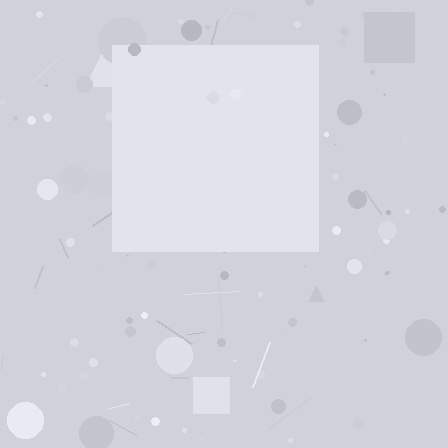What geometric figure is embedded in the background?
A square is embedded in the background.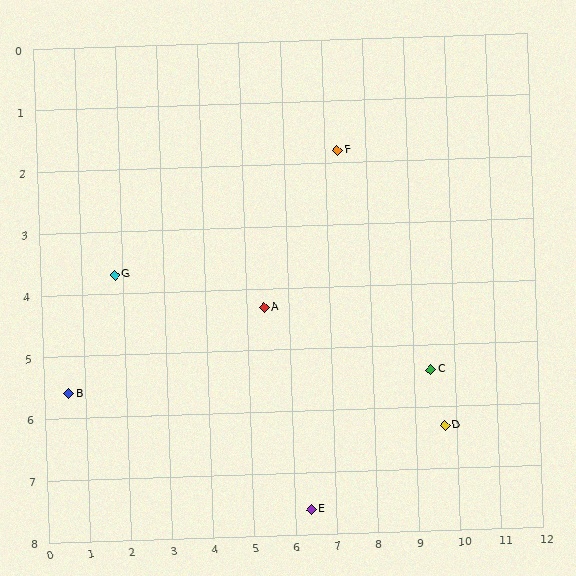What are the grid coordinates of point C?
Point C is at approximately (9.4, 5.4).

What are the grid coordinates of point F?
Point F is at approximately (7.3, 1.8).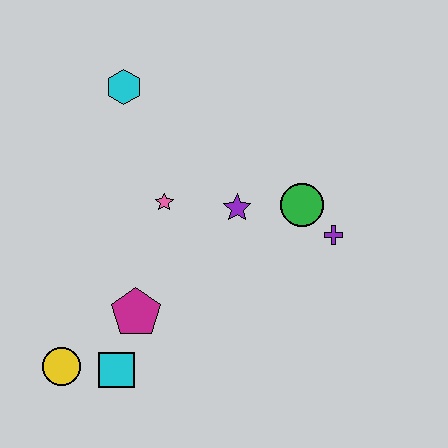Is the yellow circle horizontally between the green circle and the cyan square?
No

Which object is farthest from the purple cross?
The yellow circle is farthest from the purple cross.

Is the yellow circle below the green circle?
Yes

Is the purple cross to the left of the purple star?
No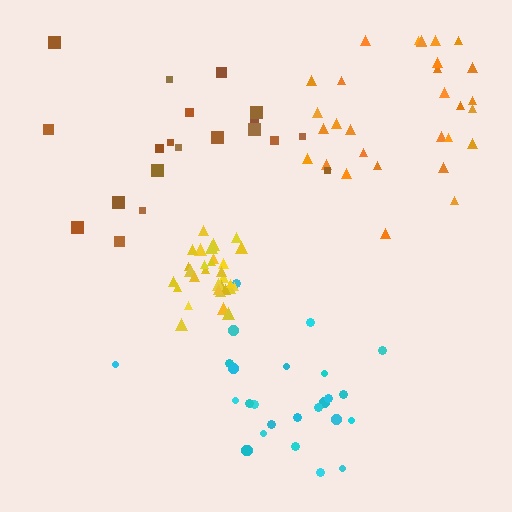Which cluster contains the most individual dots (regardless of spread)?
Yellow (31).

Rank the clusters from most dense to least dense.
yellow, cyan, orange, brown.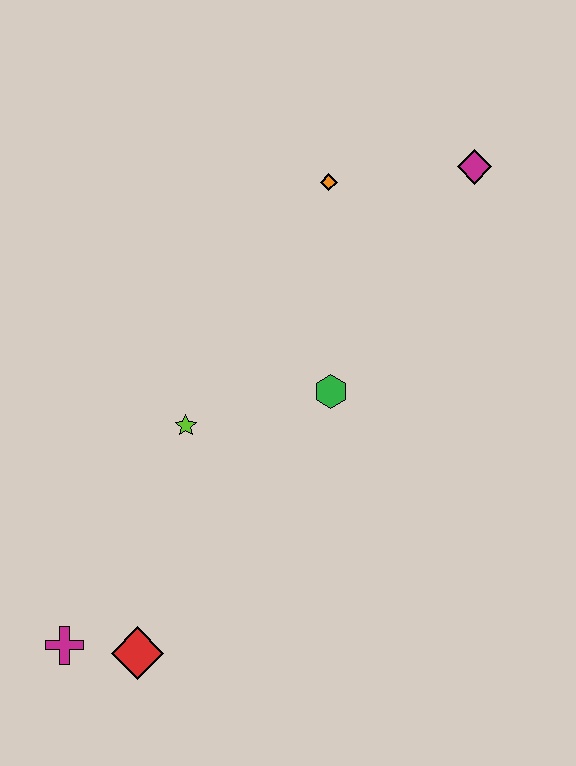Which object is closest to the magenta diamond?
The orange diamond is closest to the magenta diamond.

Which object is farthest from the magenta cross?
The magenta diamond is farthest from the magenta cross.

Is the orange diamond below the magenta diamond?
Yes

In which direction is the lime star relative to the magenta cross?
The lime star is above the magenta cross.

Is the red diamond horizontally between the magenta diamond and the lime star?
No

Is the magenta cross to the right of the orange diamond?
No